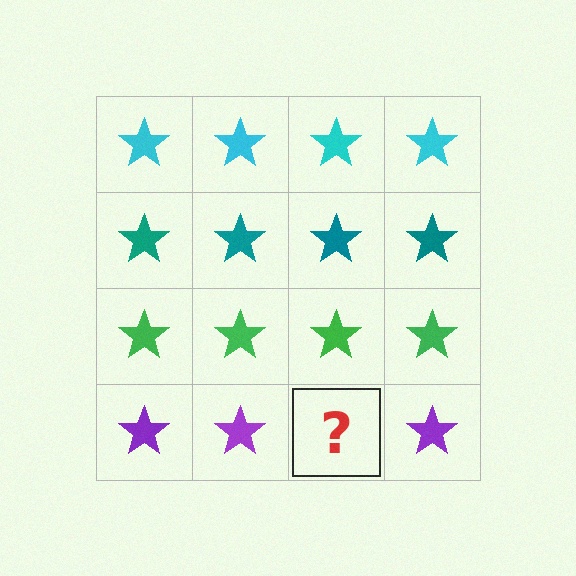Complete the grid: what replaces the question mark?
The question mark should be replaced with a purple star.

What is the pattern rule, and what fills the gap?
The rule is that each row has a consistent color. The gap should be filled with a purple star.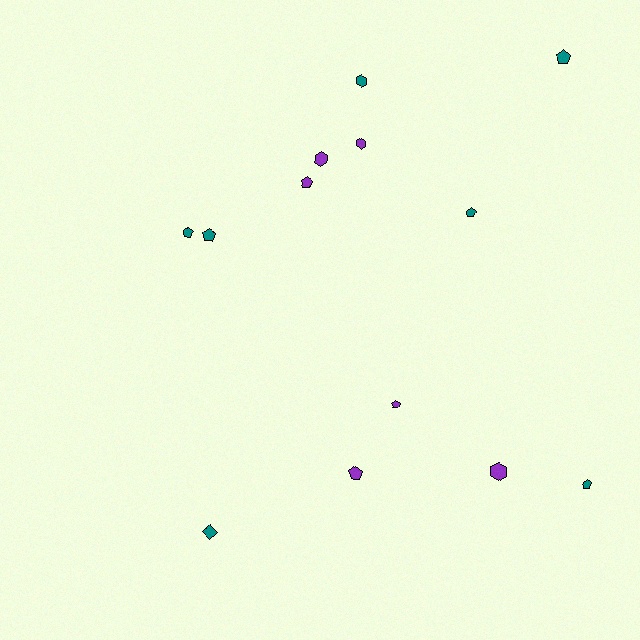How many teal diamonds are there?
There is 1 teal diamond.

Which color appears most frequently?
Teal, with 7 objects.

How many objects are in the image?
There are 13 objects.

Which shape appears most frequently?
Pentagon, with 8 objects.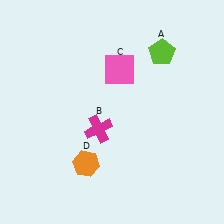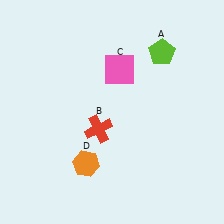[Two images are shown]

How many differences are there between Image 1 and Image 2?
There is 1 difference between the two images.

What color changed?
The cross (B) changed from magenta in Image 1 to red in Image 2.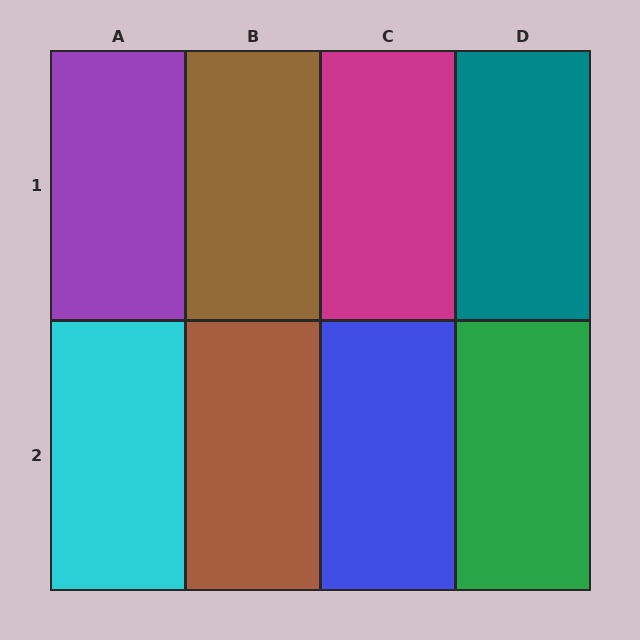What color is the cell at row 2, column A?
Cyan.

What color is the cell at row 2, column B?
Brown.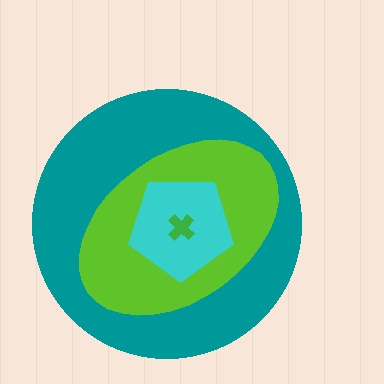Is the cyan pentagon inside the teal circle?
Yes.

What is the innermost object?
The green cross.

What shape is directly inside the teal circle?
The lime ellipse.